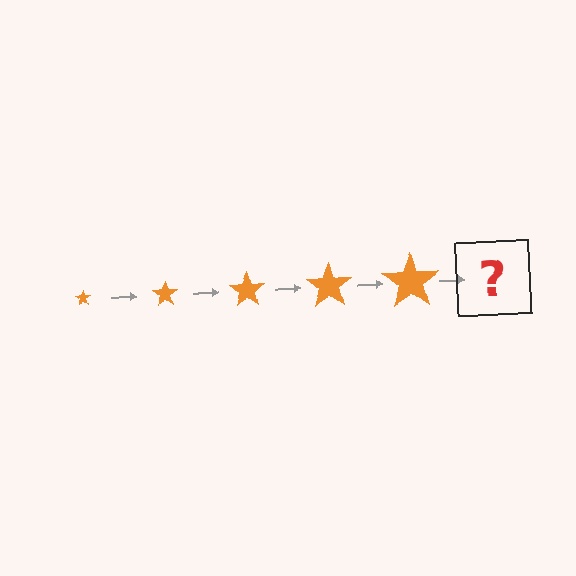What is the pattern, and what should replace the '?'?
The pattern is that the star gets progressively larger each step. The '?' should be an orange star, larger than the previous one.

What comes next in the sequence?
The next element should be an orange star, larger than the previous one.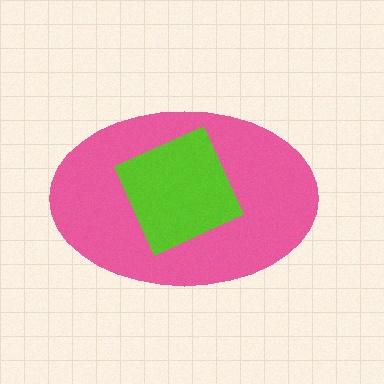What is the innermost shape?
The lime diamond.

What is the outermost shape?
The pink ellipse.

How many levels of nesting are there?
2.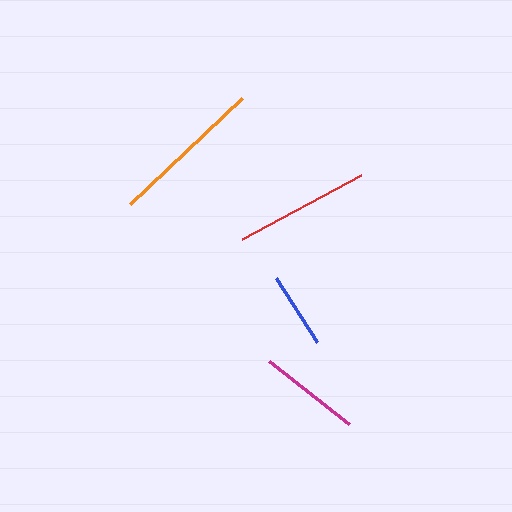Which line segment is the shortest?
The blue line is the shortest at approximately 76 pixels.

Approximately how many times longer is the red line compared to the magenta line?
The red line is approximately 1.3 times the length of the magenta line.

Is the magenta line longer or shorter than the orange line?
The orange line is longer than the magenta line.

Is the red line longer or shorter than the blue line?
The red line is longer than the blue line.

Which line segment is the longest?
The orange line is the longest at approximately 155 pixels.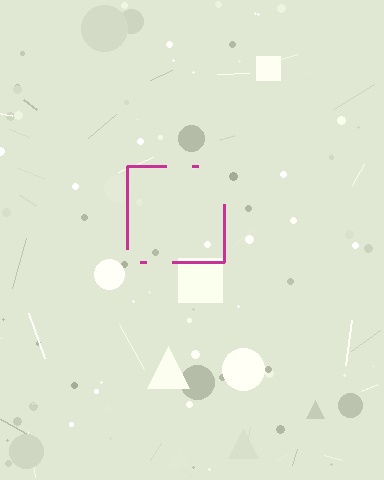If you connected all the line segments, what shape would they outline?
They would outline a square.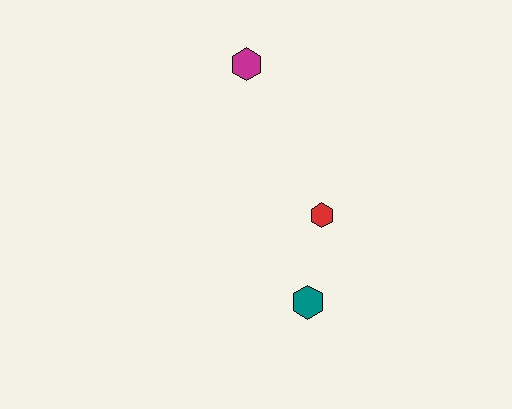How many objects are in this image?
There are 3 objects.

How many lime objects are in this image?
There are no lime objects.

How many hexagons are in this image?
There are 3 hexagons.